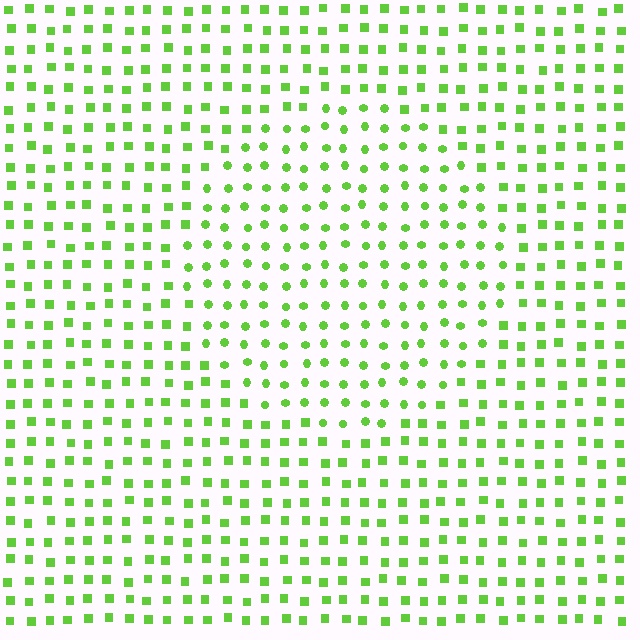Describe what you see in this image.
The image is filled with small lime elements arranged in a uniform grid. A circle-shaped region contains circles, while the surrounding area contains squares. The boundary is defined purely by the change in element shape.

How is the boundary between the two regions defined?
The boundary is defined by a change in element shape: circles inside vs. squares outside. All elements share the same color and spacing.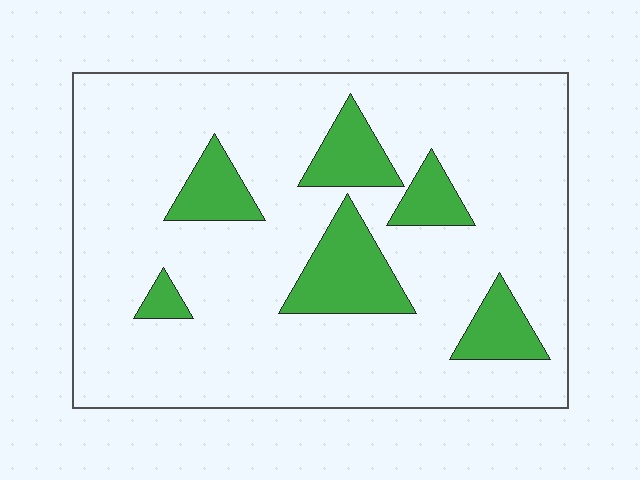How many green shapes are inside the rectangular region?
6.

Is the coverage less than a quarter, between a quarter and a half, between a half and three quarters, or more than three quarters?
Less than a quarter.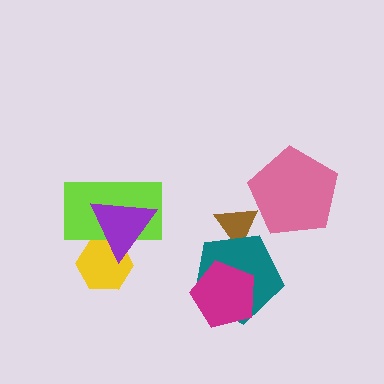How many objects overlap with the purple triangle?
2 objects overlap with the purple triangle.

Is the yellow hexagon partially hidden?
Yes, it is partially covered by another shape.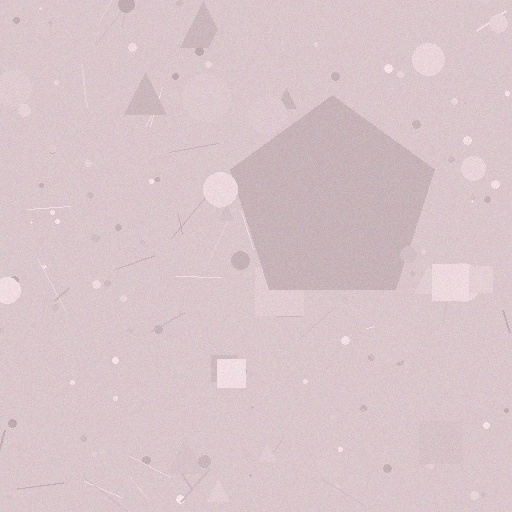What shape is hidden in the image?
A pentagon is hidden in the image.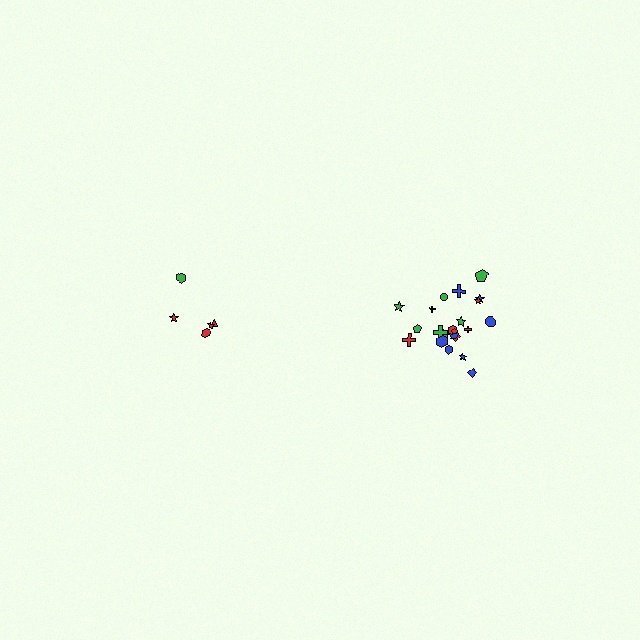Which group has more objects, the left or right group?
The right group.